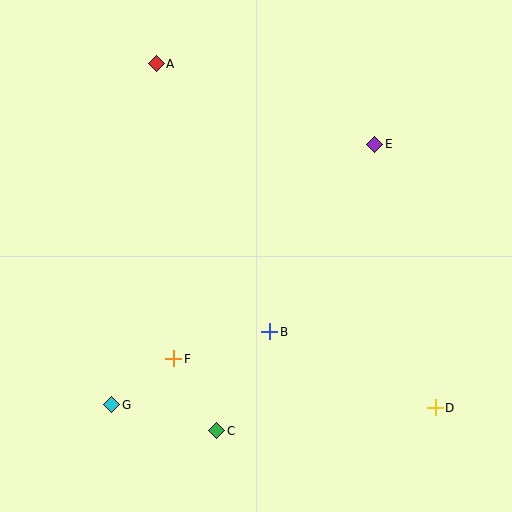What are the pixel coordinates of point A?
Point A is at (156, 64).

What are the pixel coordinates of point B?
Point B is at (270, 332).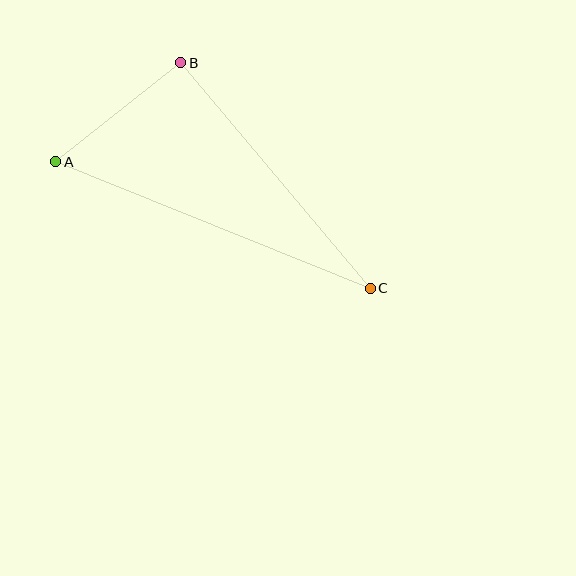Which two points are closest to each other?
Points A and B are closest to each other.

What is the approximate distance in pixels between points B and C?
The distance between B and C is approximately 294 pixels.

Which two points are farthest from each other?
Points A and C are farthest from each other.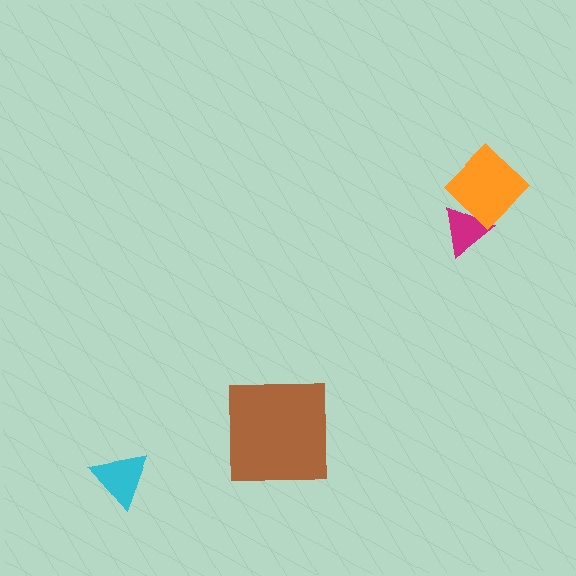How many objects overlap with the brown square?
0 objects overlap with the brown square.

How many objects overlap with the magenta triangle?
1 object overlaps with the magenta triangle.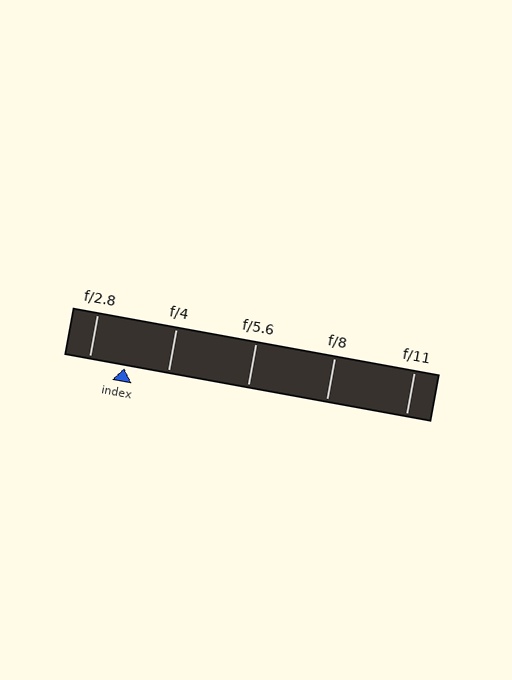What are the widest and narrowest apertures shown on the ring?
The widest aperture shown is f/2.8 and the narrowest is f/11.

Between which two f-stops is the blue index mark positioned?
The index mark is between f/2.8 and f/4.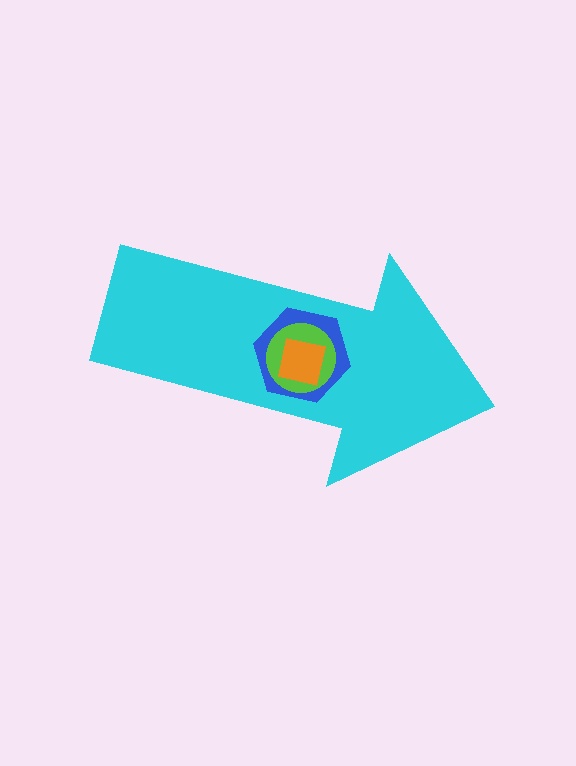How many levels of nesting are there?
4.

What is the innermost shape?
The orange square.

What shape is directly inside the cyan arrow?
The blue hexagon.